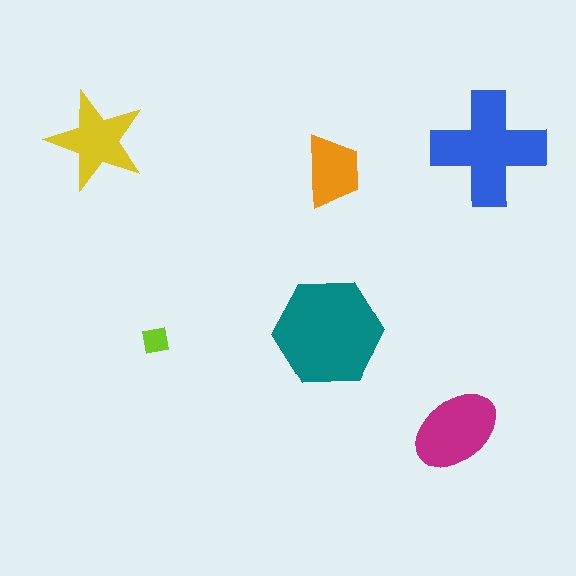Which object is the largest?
The teal hexagon.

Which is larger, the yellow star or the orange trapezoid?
The yellow star.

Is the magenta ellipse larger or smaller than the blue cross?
Smaller.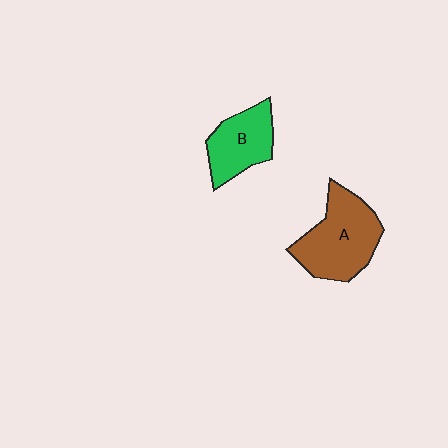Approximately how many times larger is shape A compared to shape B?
Approximately 1.4 times.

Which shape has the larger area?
Shape A (brown).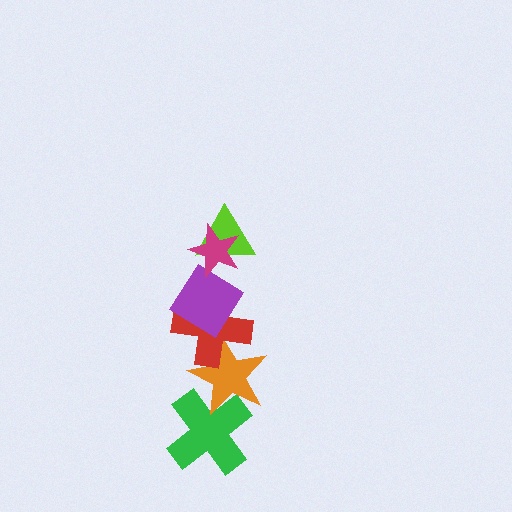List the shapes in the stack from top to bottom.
From top to bottom: the magenta star, the lime triangle, the purple diamond, the red cross, the orange star, the green cross.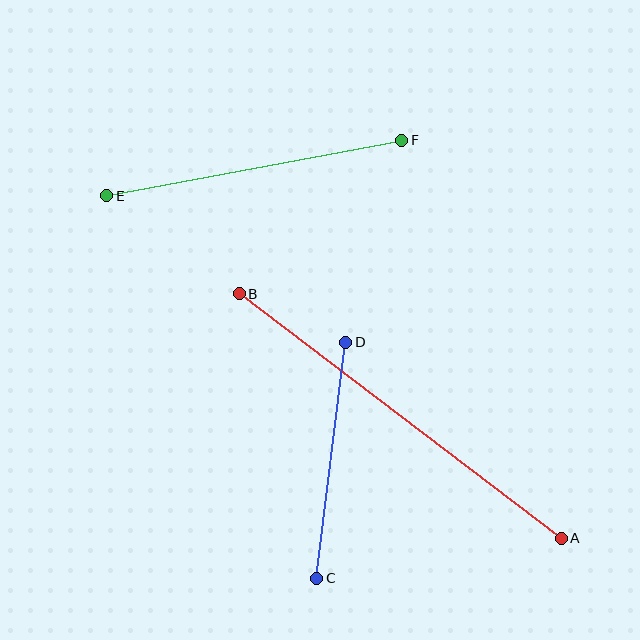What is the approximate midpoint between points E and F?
The midpoint is at approximately (254, 168) pixels.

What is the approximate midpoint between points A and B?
The midpoint is at approximately (400, 416) pixels.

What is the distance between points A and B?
The distance is approximately 404 pixels.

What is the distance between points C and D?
The distance is approximately 238 pixels.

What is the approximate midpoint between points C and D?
The midpoint is at approximately (331, 460) pixels.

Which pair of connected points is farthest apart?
Points A and B are farthest apart.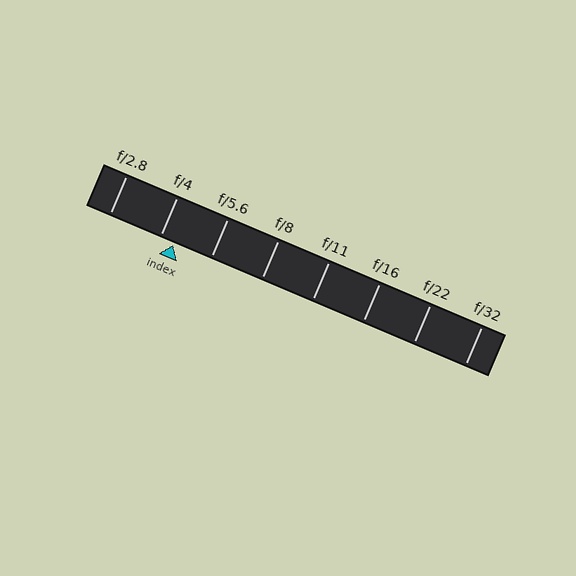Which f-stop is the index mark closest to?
The index mark is closest to f/4.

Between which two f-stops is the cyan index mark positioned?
The index mark is between f/4 and f/5.6.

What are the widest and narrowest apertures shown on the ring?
The widest aperture shown is f/2.8 and the narrowest is f/32.